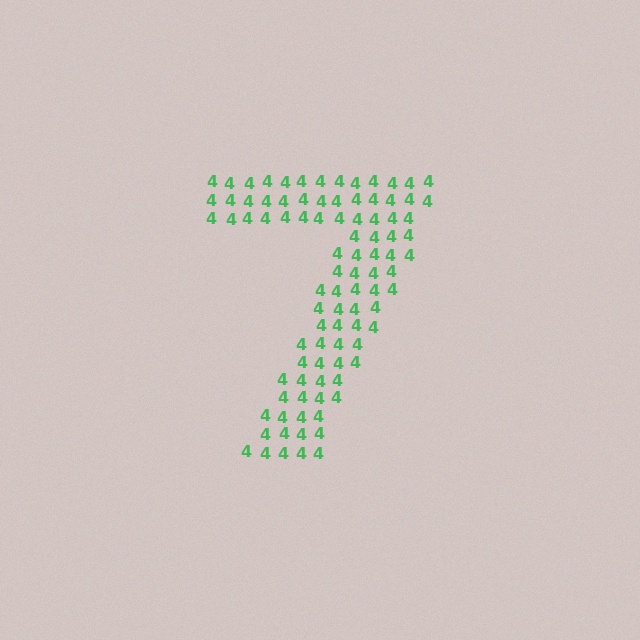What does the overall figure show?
The overall figure shows the digit 7.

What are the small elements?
The small elements are digit 4's.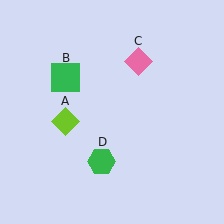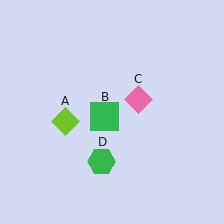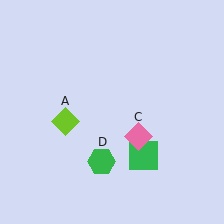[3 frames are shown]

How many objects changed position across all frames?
2 objects changed position: green square (object B), pink diamond (object C).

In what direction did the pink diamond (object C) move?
The pink diamond (object C) moved down.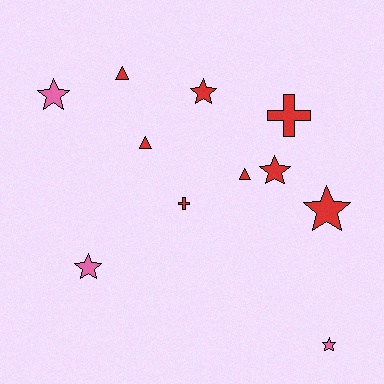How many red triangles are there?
There are 3 red triangles.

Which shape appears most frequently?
Star, with 6 objects.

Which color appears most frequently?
Red, with 8 objects.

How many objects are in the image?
There are 11 objects.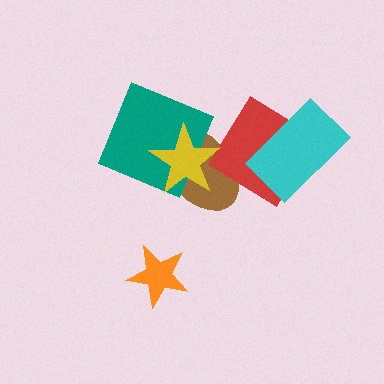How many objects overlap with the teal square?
2 objects overlap with the teal square.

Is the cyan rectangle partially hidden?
No, no other shape covers it.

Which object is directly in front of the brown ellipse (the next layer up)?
The teal square is directly in front of the brown ellipse.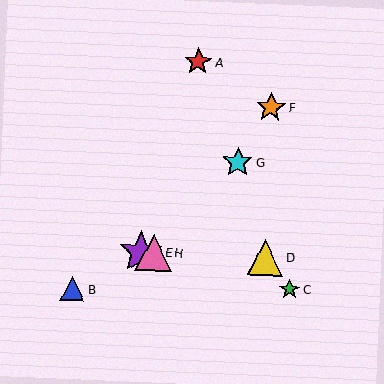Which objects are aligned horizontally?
Objects D, E, H are aligned horizontally.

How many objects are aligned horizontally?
3 objects (D, E, H) are aligned horizontally.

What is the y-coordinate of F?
Object F is at y≈107.